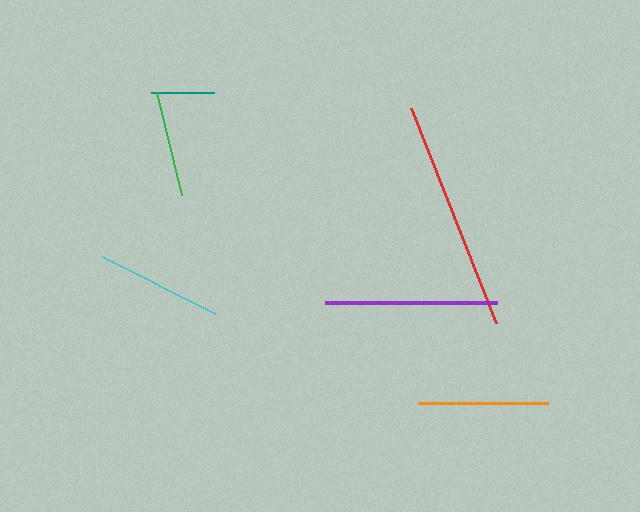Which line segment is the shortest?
The teal line is the shortest at approximately 63 pixels.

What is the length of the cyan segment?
The cyan segment is approximately 126 pixels long.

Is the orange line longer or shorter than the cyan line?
The orange line is longer than the cyan line.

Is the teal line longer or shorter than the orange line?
The orange line is longer than the teal line.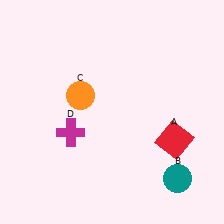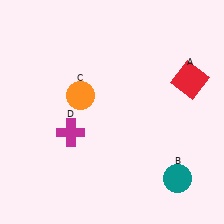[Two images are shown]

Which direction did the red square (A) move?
The red square (A) moved up.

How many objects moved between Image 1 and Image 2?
1 object moved between the two images.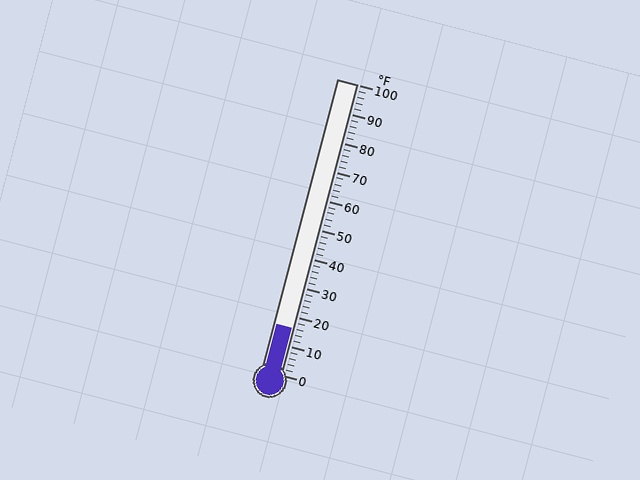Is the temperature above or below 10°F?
The temperature is above 10°F.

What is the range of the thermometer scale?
The thermometer scale ranges from 0°F to 100°F.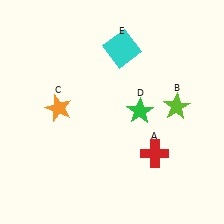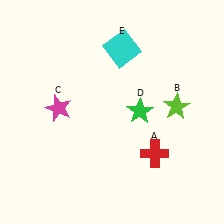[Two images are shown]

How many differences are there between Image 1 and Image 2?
There is 1 difference between the two images.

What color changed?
The star (C) changed from orange in Image 1 to magenta in Image 2.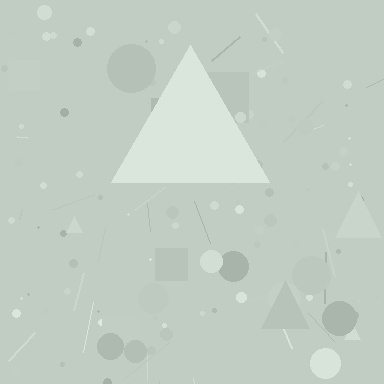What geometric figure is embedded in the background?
A triangle is embedded in the background.